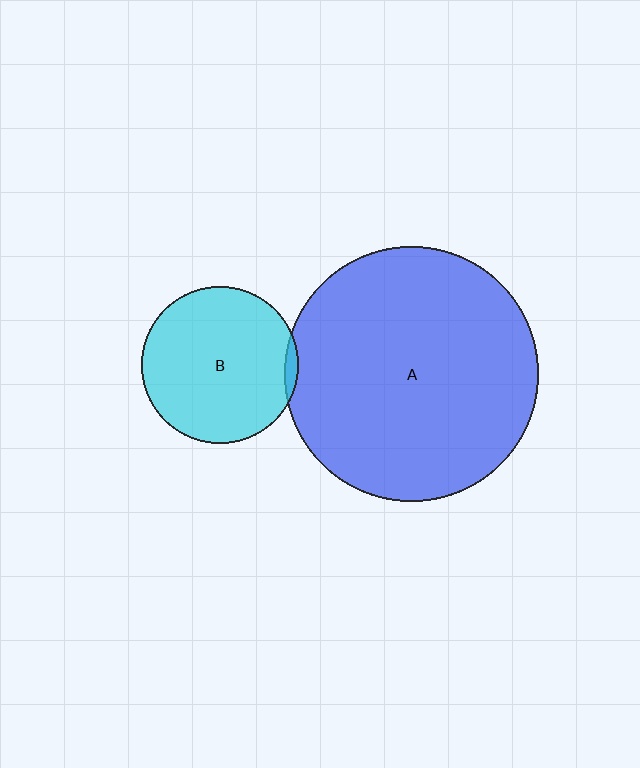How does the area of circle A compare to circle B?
Approximately 2.6 times.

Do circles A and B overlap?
Yes.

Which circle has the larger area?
Circle A (blue).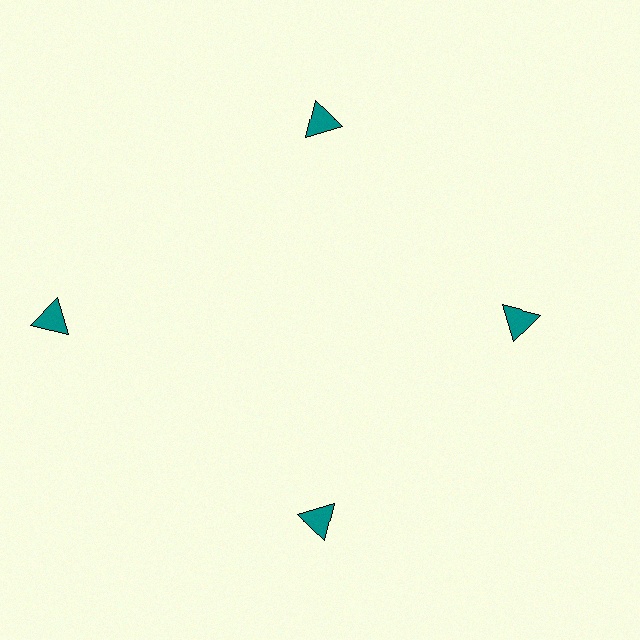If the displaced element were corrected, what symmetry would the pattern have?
It would have 4-fold rotational symmetry — the pattern would map onto itself every 90 degrees.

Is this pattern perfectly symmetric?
No. The 4 teal triangles are arranged in a ring, but one element near the 9 o'clock position is pushed outward from the center, breaking the 4-fold rotational symmetry.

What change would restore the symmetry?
The symmetry would be restored by moving it inward, back onto the ring so that all 4 triangles sit at equal angles and equal distance from the center.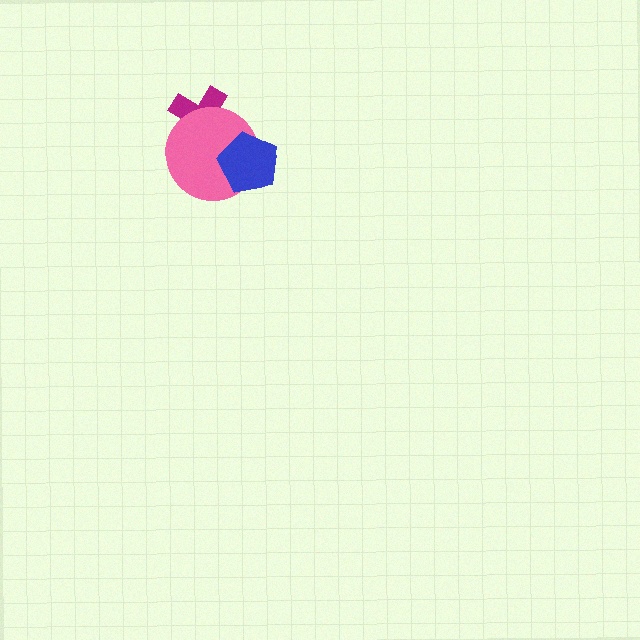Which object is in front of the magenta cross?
The pink circle is in front of the magenta cross.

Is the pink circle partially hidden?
Yes, it is partially covered by another shape.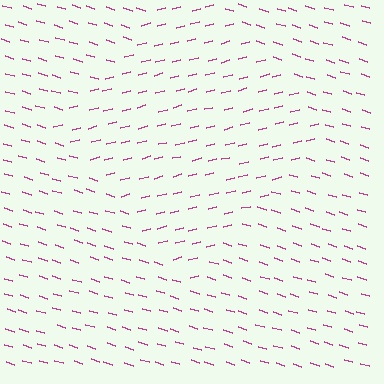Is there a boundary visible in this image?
Yes, there is a texture boundary formed by a change in line orientation.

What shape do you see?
I see a diamond.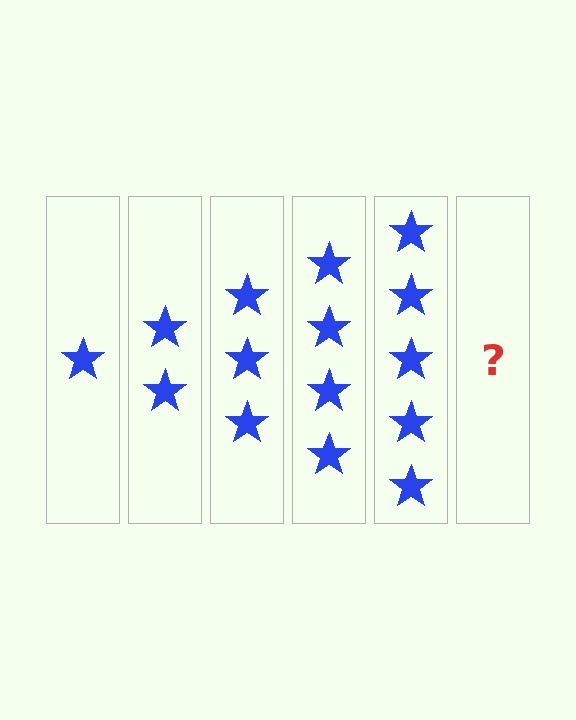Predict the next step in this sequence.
The next step is 6 stars.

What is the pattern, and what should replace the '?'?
The pattern is that each step adds one more star. The '?' should be 6 stars.